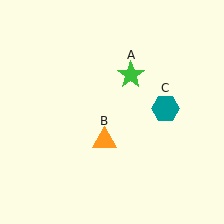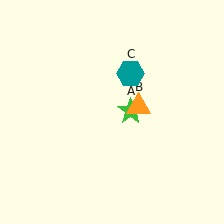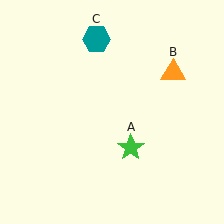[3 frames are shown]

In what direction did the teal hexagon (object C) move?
The teal hexagon (object C) moved up and to the left.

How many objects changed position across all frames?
3 objects changed position: green star (object A), orange triangle (object B), teal hexagon (object C).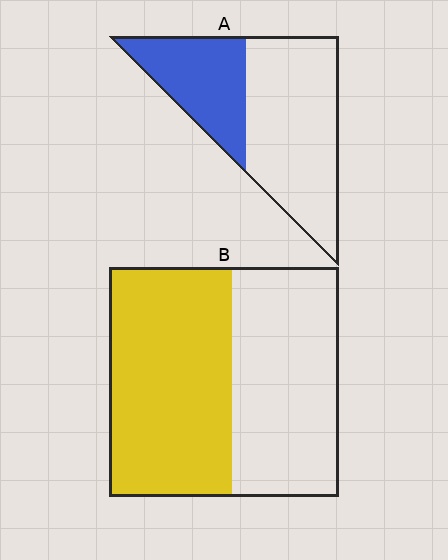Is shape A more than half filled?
No.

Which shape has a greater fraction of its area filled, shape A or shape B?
Shape B.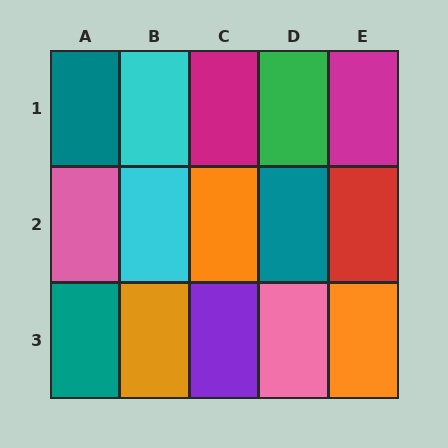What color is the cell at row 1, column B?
Cyan.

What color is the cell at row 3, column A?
Teal.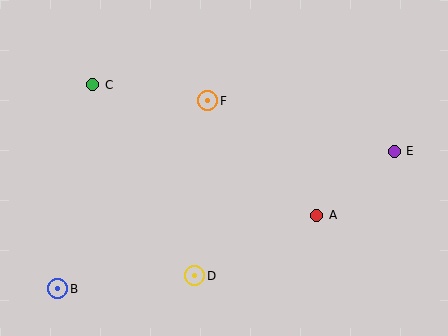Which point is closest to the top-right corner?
Point E is closest to the top-right corner.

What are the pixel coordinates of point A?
Point A is at (317, 215).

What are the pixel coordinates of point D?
Point D is at (195, 276).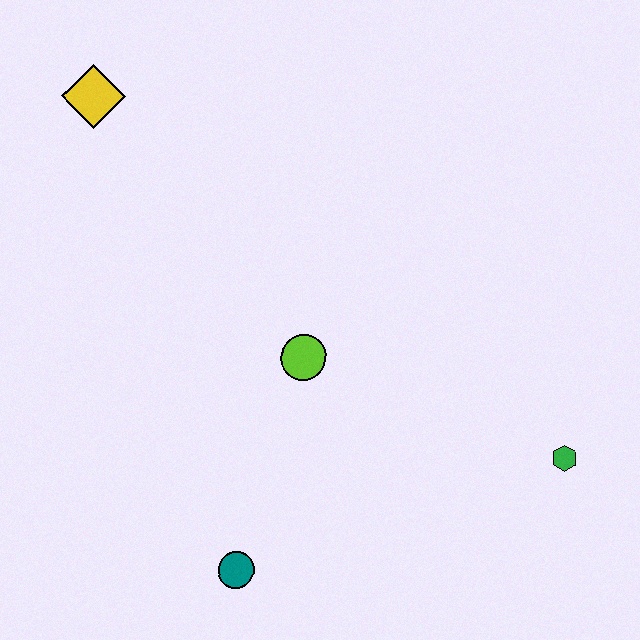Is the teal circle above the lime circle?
No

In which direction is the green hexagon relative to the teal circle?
The green hexagon is to the right of the teal circle.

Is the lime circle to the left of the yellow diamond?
No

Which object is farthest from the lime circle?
The yellow diamond is farthest from the lime circle.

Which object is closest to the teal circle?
The lime circle is closest to the teal circle.